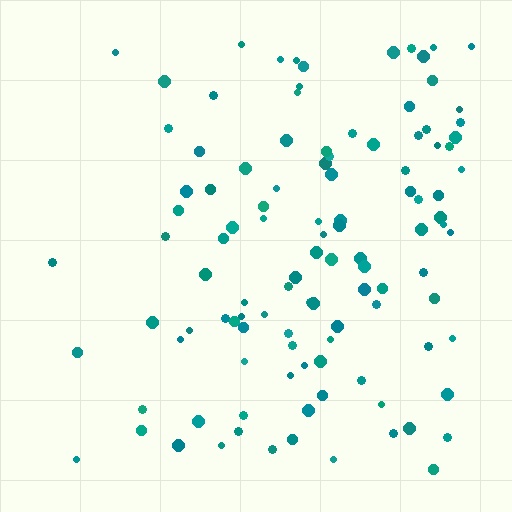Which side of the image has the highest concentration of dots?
The right.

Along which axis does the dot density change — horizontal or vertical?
Horizontal.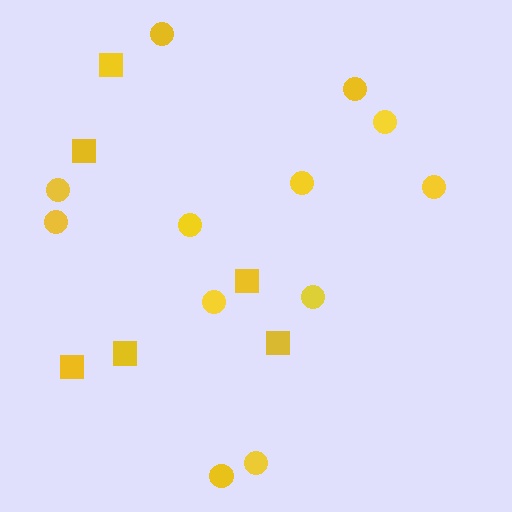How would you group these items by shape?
There are 2 groups: one group of circles (12) and one group of squares (6).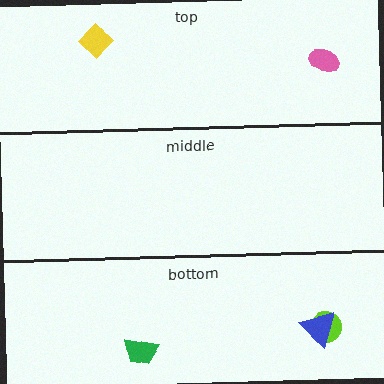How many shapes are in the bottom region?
3.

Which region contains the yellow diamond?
The top region.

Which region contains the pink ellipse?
The top region.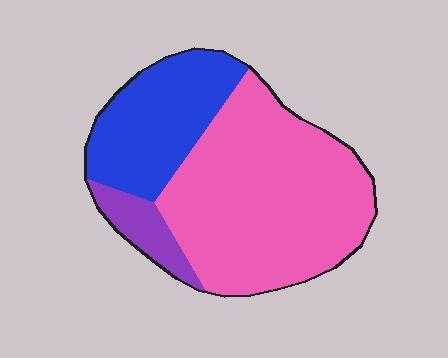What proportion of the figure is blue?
Blue covers 28% of the figure.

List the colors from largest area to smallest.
From largest to smallest: pink, blue, purple.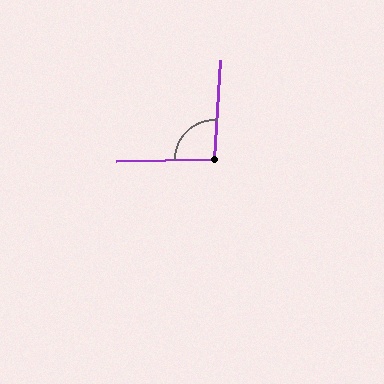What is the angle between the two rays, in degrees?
Approximately 94 degrees.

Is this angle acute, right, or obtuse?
It is approximately a right angle.